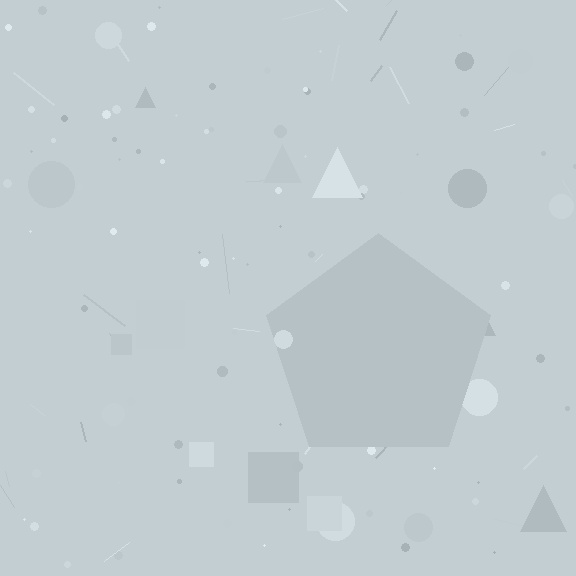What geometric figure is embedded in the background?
A pentagon is embedded in the background.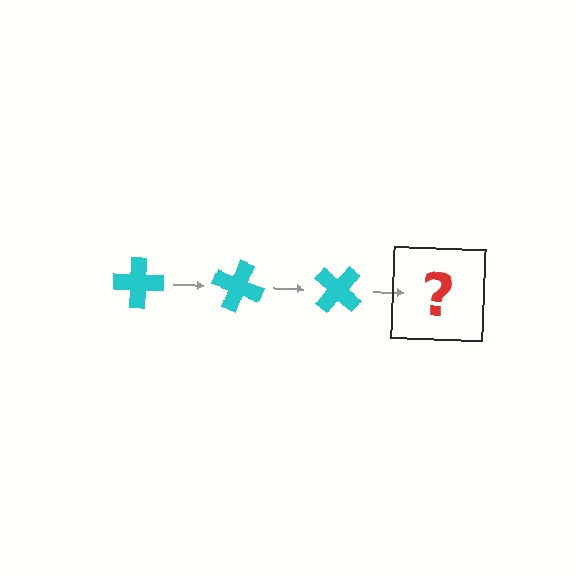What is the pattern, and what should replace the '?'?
The pattern is that the cross rotates 20 degrees each step. The '?' should be a cyan cross rotated 60 degrees.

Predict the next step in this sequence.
The next step is a cyan cross rotated 60 degrees.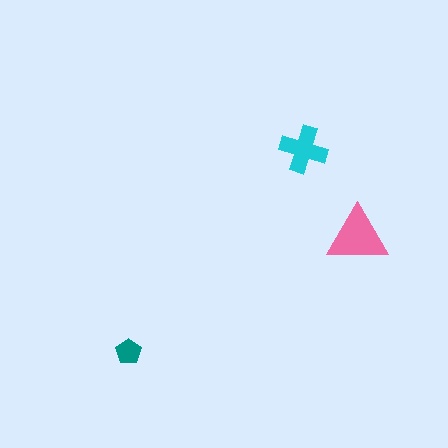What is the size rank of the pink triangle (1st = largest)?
1st.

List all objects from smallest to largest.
The teal pentagon, the cyan cross, the pink triangle.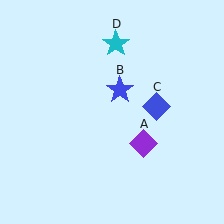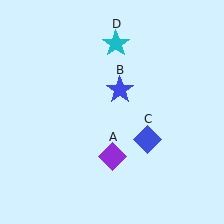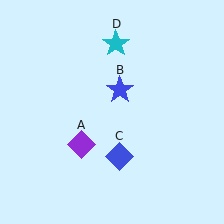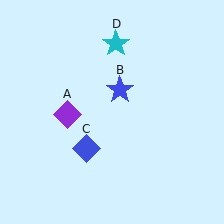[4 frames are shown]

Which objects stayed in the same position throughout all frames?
Blue star (object B) and cyan star (object D) remained stationary.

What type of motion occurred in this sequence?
The purple diamond (object A), blue diamond (object C) rotated clockwise around the center of the scene.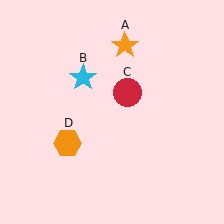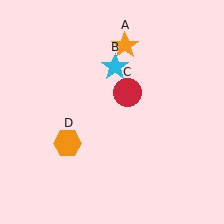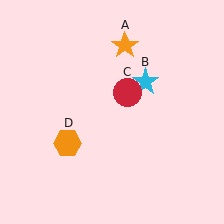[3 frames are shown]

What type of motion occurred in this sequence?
The cyan star (object B) rotated clockwise around the center of the scene.